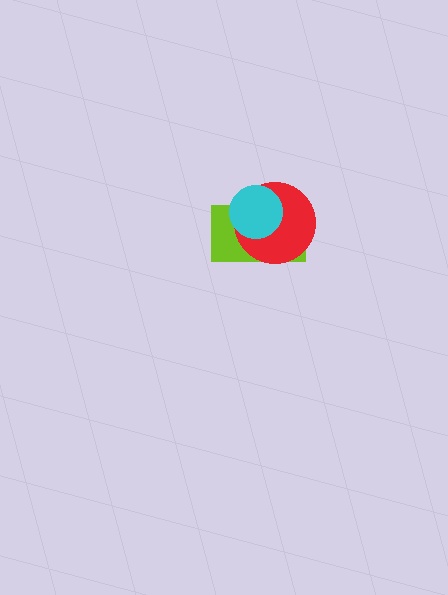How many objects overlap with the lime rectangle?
2 objects overlap with the lime rectangle.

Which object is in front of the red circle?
The cyan circle is in front of the red circle.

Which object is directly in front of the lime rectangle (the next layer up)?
The red circle is directly in front of the lime rectangle.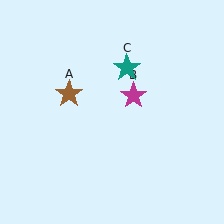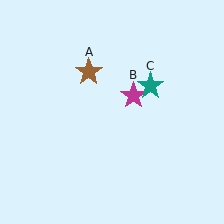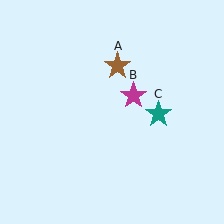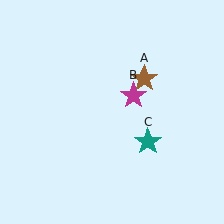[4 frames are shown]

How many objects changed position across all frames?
2 objects changed position: brown star (object A), teal star (object C).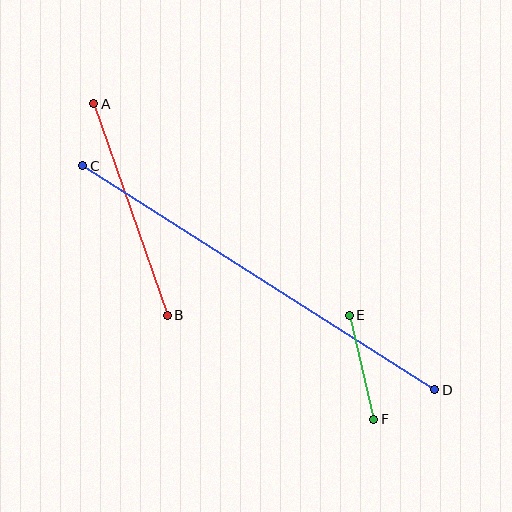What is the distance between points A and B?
The distance is approximately 224 pixels.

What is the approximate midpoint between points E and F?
The midpoint is at approximately (361, 367) pixels.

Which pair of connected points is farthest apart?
Points C and D are farthest apart.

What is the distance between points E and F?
The distance is approximately 107 pixels.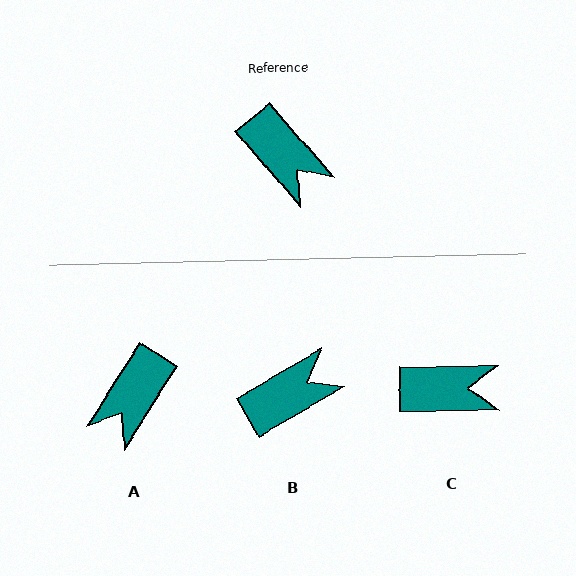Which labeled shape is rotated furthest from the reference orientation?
B, about 80 degrees away.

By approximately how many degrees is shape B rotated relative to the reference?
Approximately 80 degrees counter-clockwise.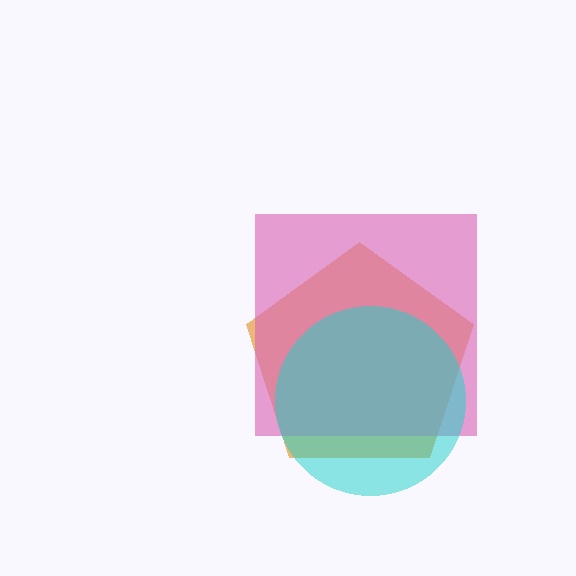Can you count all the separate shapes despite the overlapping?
Yes, there are 3 separate shapes.